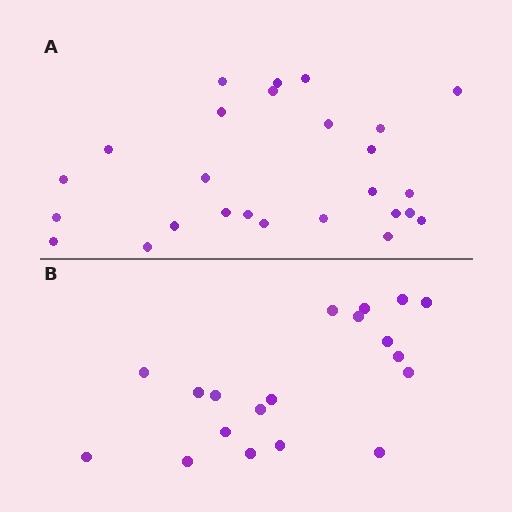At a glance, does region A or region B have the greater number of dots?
Region A (the top region) has more dots.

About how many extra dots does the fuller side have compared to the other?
Region A has roughly 8 or so more dots than region B.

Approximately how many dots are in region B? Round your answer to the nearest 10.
About 20 dots. (The exact count is 19, which rounds to 20.)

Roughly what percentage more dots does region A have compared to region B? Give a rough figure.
About 35% more.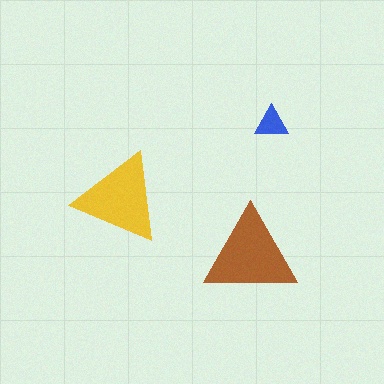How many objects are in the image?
There are 3 objects in the image.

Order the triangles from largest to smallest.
the brown one, the yellow one, the blue one.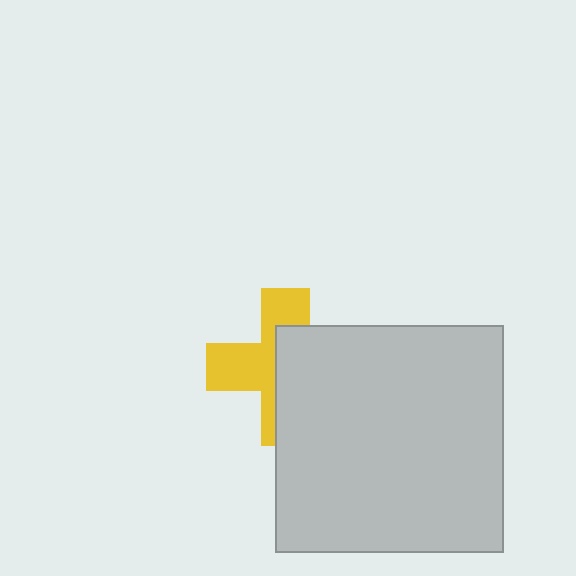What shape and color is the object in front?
The object in front is a light gray square.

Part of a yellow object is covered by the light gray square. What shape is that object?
It is a cross.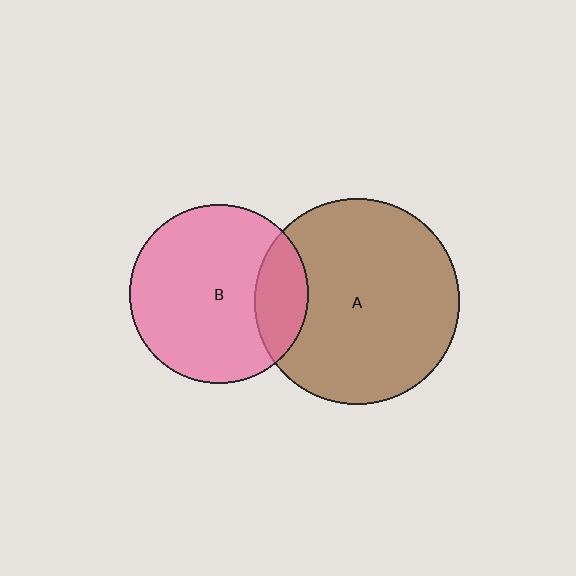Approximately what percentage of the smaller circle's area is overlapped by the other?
Approximately 20%.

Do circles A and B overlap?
Yes.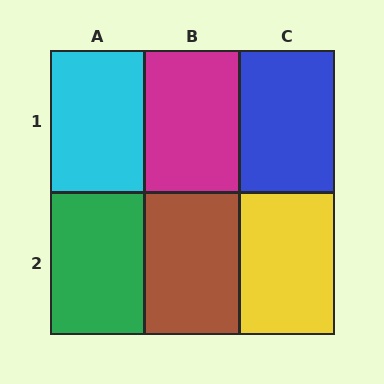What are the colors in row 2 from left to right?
Green, brown, yellow.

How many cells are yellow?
1 cell is yellow.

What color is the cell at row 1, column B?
Magenta.